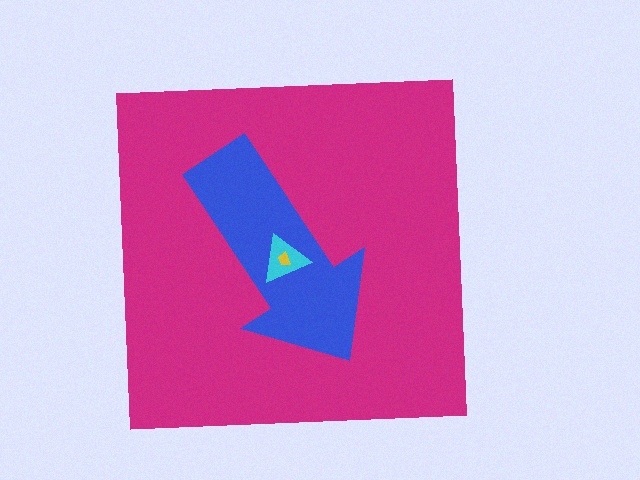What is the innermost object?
The yellow trapezoid.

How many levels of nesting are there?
4.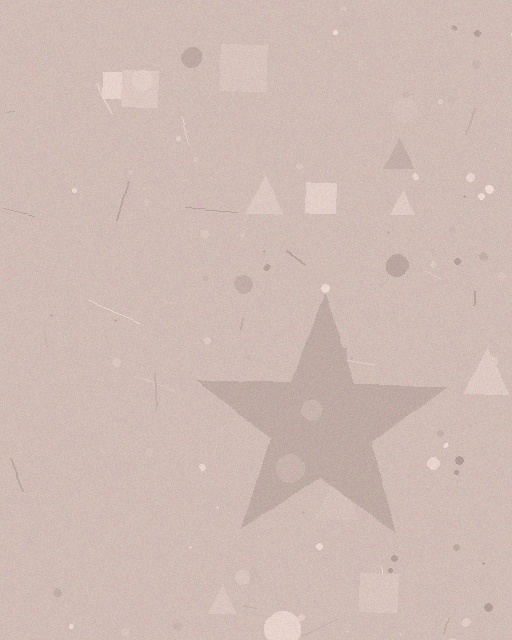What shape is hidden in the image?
A star is hidden in the image.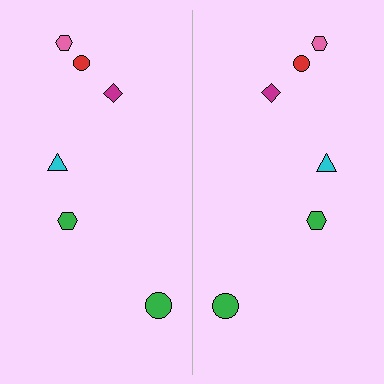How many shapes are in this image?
There are 12 shapes in this image.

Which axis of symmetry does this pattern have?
The pattern has a vertical axis of symmetry running through the center of the image.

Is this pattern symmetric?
Yes, this pattern has bilateral (reflection) symmetry.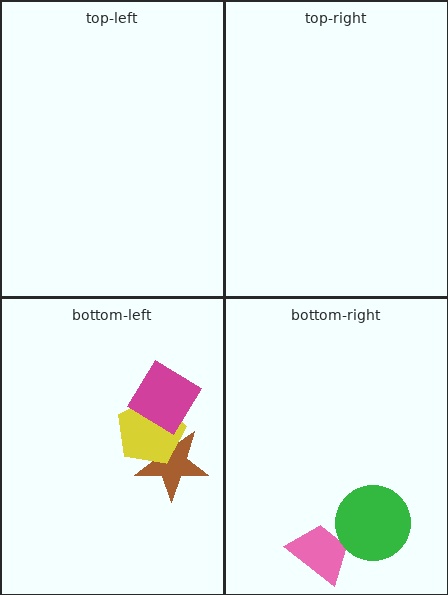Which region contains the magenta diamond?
The bottom-left region.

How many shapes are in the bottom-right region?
2.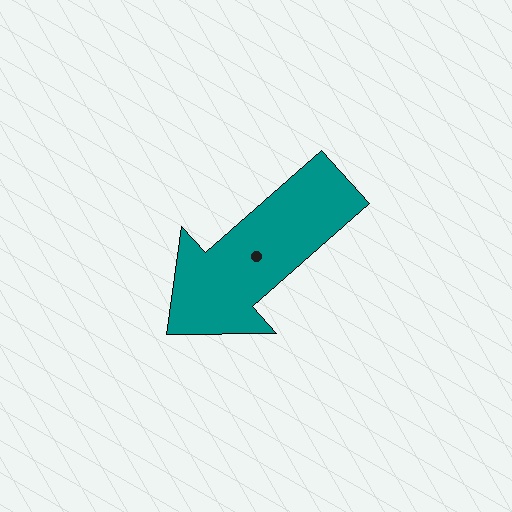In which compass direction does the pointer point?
Southwest.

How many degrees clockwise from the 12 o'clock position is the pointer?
Approximately 229 degrees.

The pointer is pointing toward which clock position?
Roughly 8 o'clock.